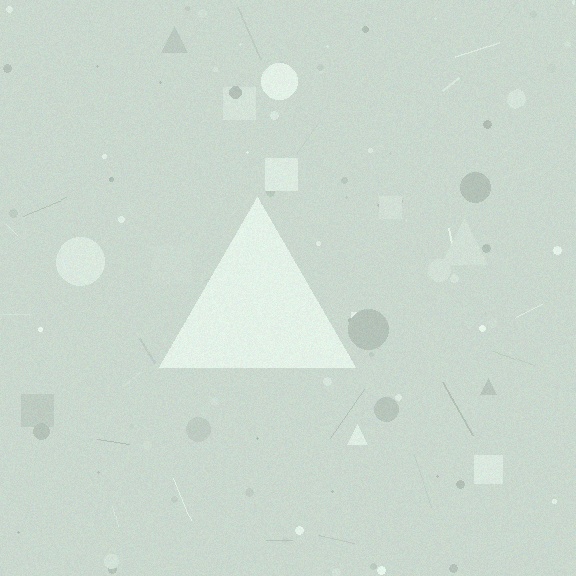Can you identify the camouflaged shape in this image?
The camouflaged shape is a triangle.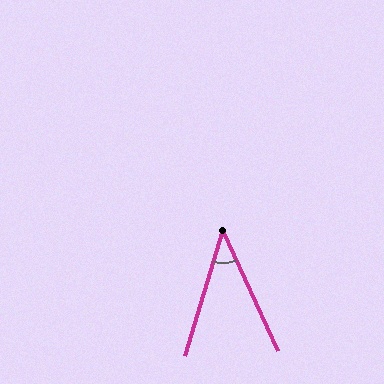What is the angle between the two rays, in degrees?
Approximately 41 degrees.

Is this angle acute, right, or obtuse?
It is acute.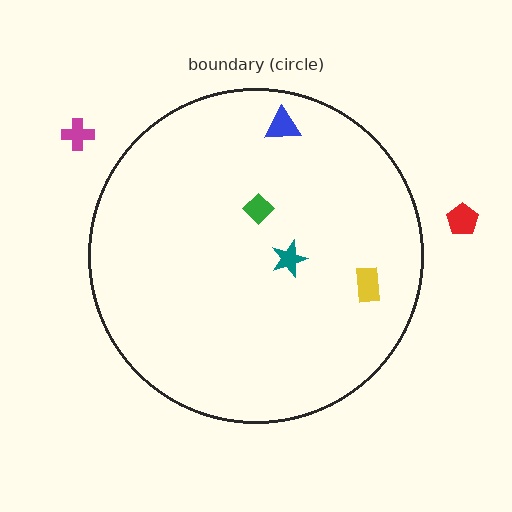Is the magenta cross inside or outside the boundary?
Outside.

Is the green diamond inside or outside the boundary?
Inside.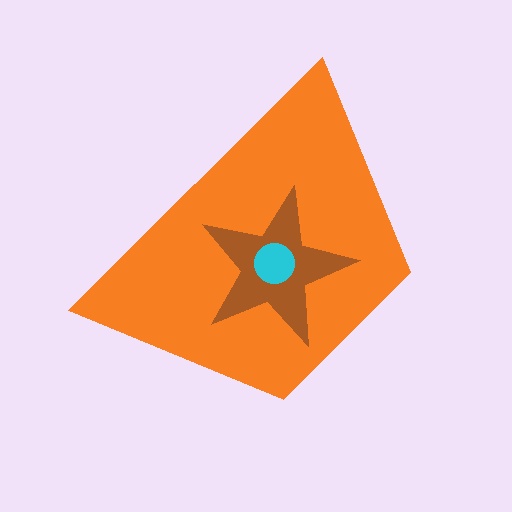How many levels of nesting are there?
3.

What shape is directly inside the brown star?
The cyan circle.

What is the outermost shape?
The orange trapezoid.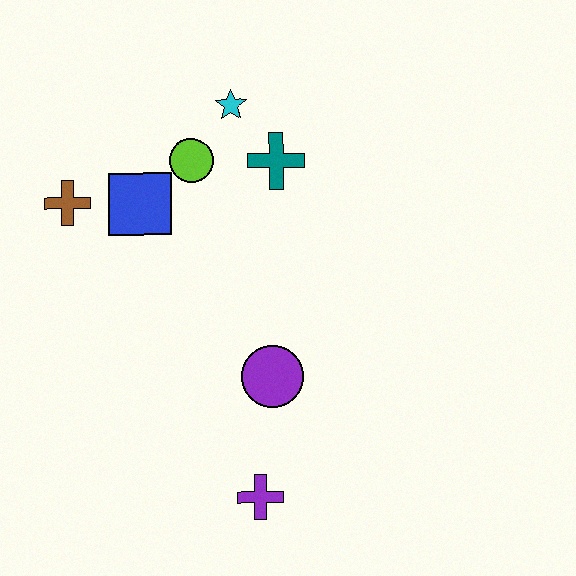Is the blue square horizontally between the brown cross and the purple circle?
Yes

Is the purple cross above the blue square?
No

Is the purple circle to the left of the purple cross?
No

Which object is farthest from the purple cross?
The cyan star is farthest from the purple cross.